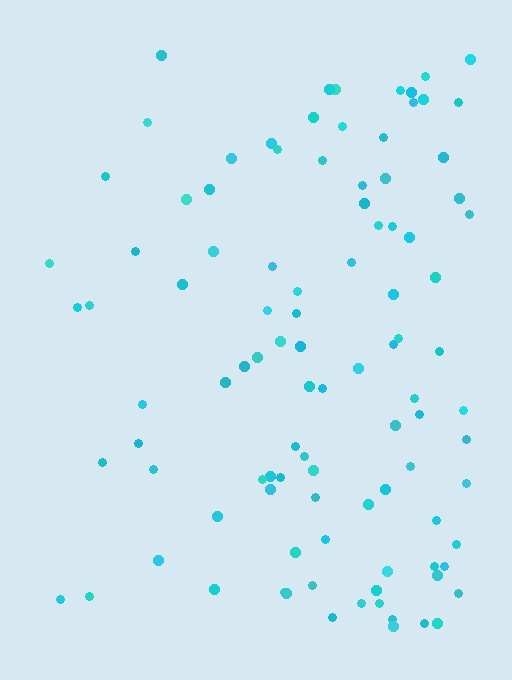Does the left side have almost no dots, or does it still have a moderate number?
Still a moderate number, just noticeably fewer than the right.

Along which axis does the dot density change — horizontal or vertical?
Horizontal.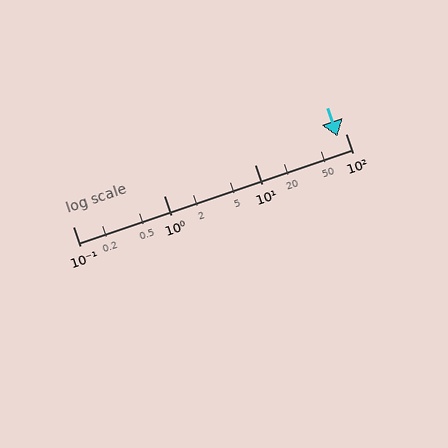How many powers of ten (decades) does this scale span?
The scale spans 3 decades, from 0.1 to 100.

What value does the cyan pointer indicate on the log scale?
The pointer indicates approximately 81.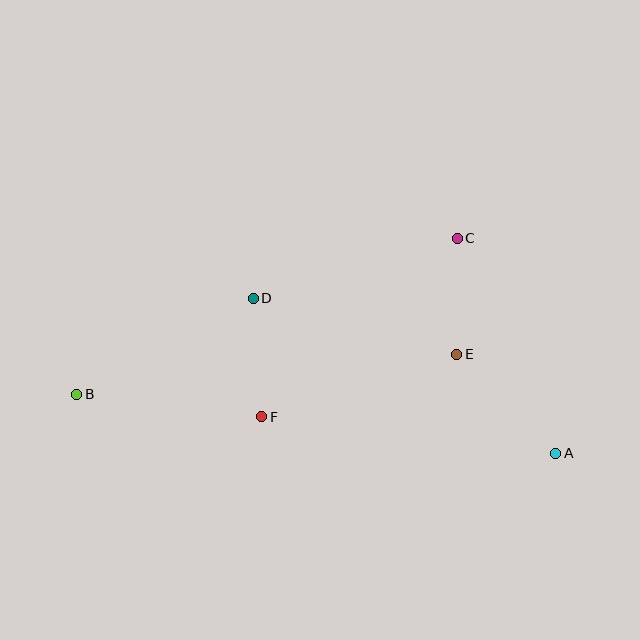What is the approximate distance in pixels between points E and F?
The distance between E and F is approximately 205 pixels.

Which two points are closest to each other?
Points C and E are closest to each other.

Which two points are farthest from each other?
Points A and B are farthest from each other.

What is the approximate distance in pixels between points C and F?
The distance between C and F is approximately 265 pixels.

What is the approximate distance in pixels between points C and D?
The distance between C and D is approximately 213 pixels.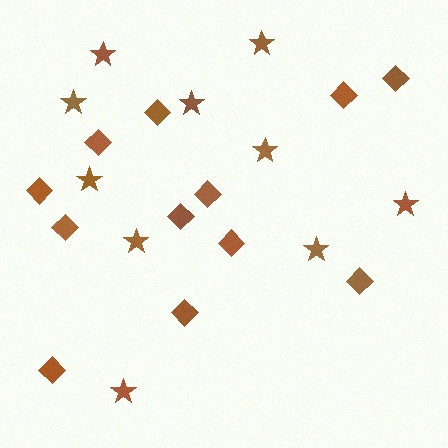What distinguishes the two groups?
There are 2 groups: one group of diamonds (12) and one group of stars (10).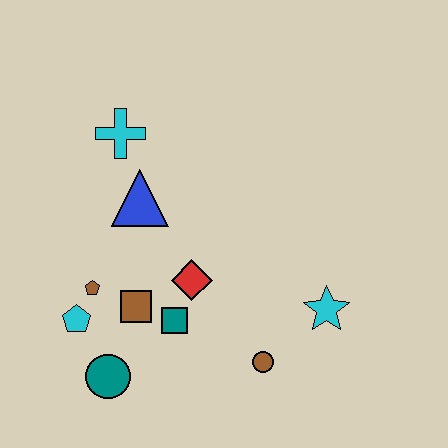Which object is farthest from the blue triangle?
The cyan star is farthest from the blue triangle.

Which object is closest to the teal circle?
The cyan pentagon is closest to the teal circle.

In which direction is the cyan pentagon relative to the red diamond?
The cyan pentagon is to the left of the red diamond.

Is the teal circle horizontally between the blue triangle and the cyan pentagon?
Yes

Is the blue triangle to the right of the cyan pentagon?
Yes